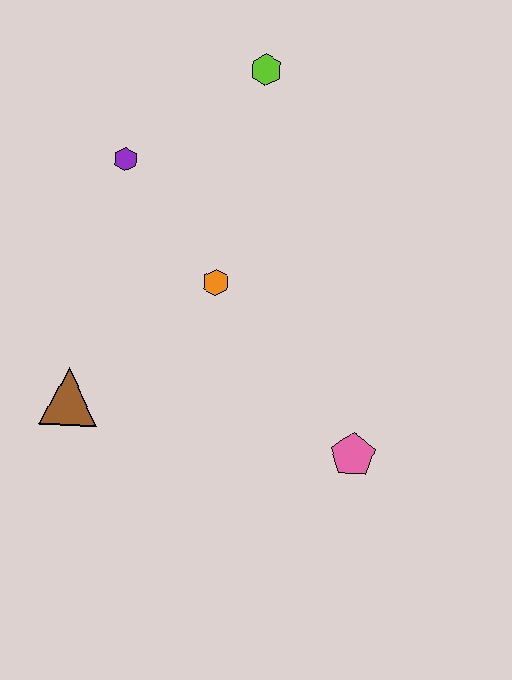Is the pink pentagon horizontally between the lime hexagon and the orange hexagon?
No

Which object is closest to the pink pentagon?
The orange hexagon is closest to the pink pentagon.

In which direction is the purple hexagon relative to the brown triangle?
The purple hexagon is above the brown triangle.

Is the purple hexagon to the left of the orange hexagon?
Yes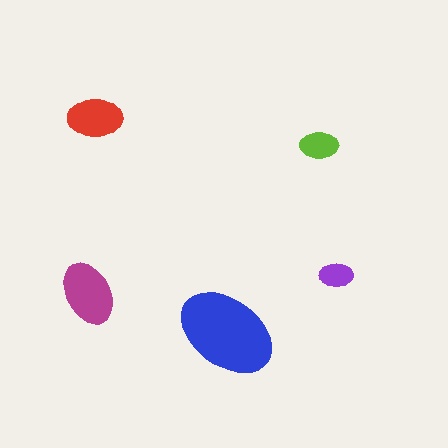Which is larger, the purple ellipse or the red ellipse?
The red one.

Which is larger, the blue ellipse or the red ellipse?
The blue one.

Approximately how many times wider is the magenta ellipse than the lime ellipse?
About 1.5 times wider.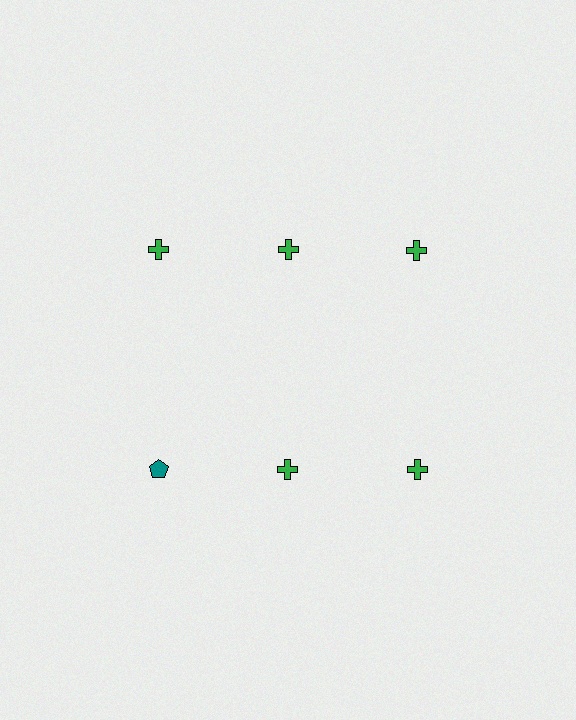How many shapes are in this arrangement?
There are 6 shapes arranged in a grid pattern.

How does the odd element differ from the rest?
It differs in both color (teal instead of green) and shape (pentagon instead of cross).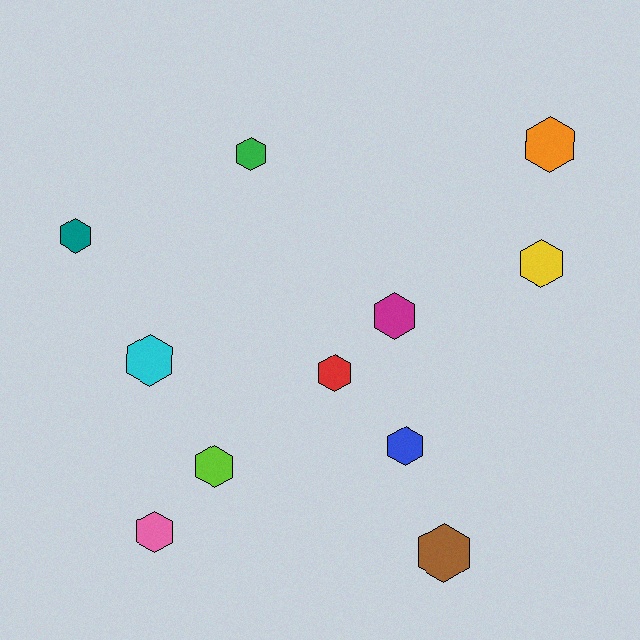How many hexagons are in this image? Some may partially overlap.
There are 11 hexagons.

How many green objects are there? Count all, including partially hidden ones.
There is 1 green object.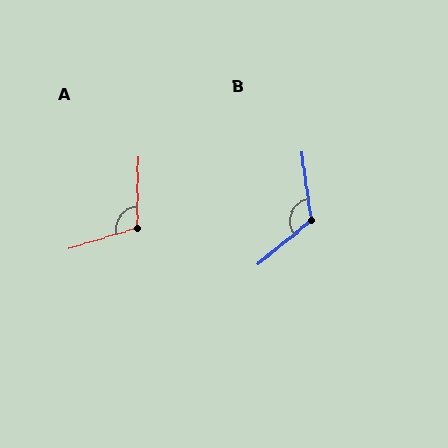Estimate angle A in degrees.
Approximately 108 degrees.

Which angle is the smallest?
A, at approximately 108 degrees.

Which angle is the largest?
B, at approximately 121 degrees.